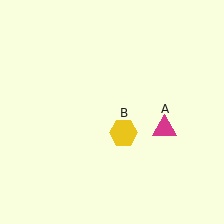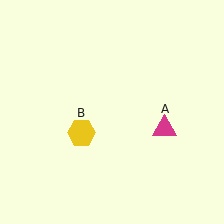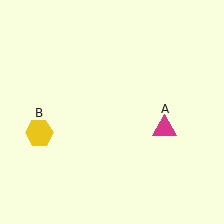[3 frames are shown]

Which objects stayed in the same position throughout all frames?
Magenta triangle (object A) remained stationary.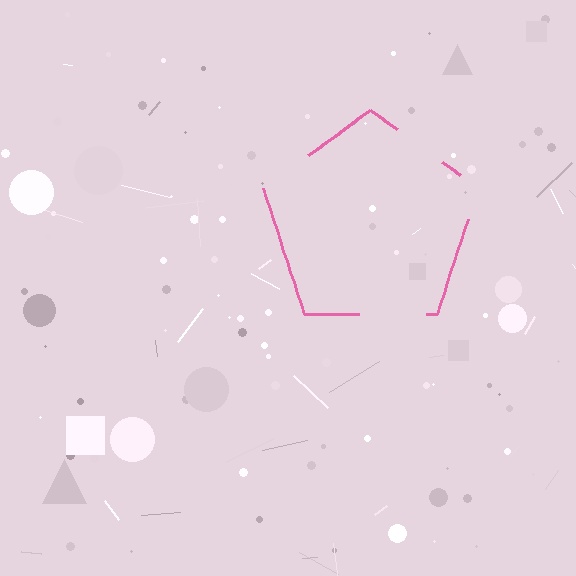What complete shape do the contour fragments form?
The contour fragments form a pentagon.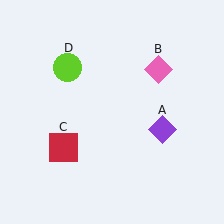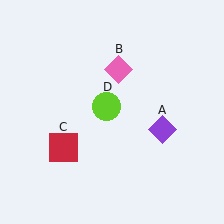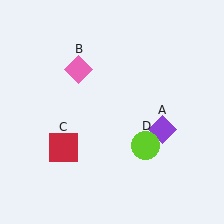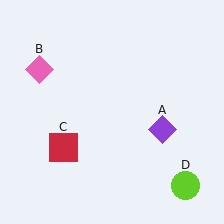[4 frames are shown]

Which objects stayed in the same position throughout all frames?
Purple diamond (object A) and red square (object C) remained stationary.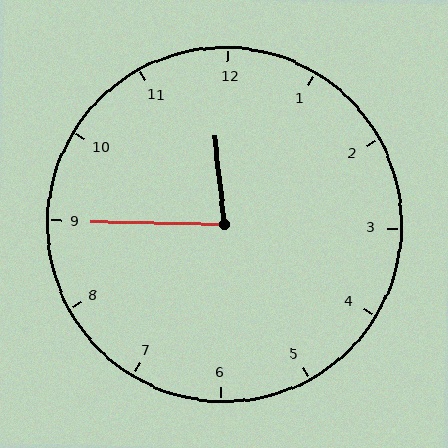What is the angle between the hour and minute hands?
Approximately 82 degrees.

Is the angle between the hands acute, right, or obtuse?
It is acute.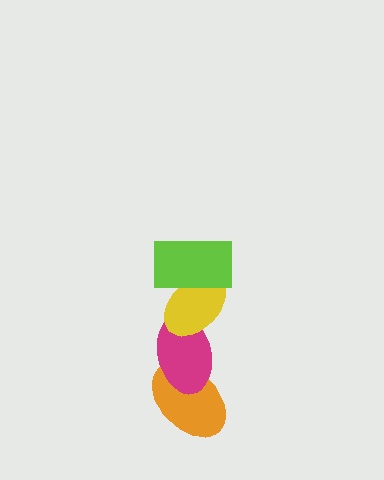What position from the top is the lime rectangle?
The lime rectangle is 1st from the top.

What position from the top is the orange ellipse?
The orange ellipse is 4th from the top.